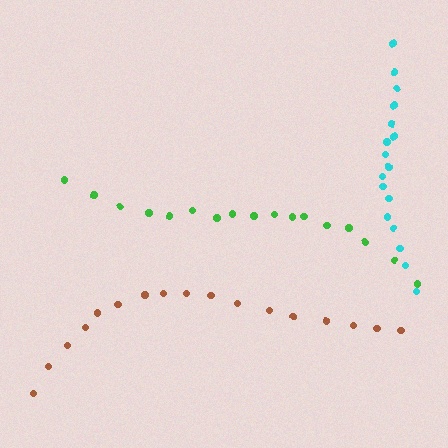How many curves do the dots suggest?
There are 3 distinct paths.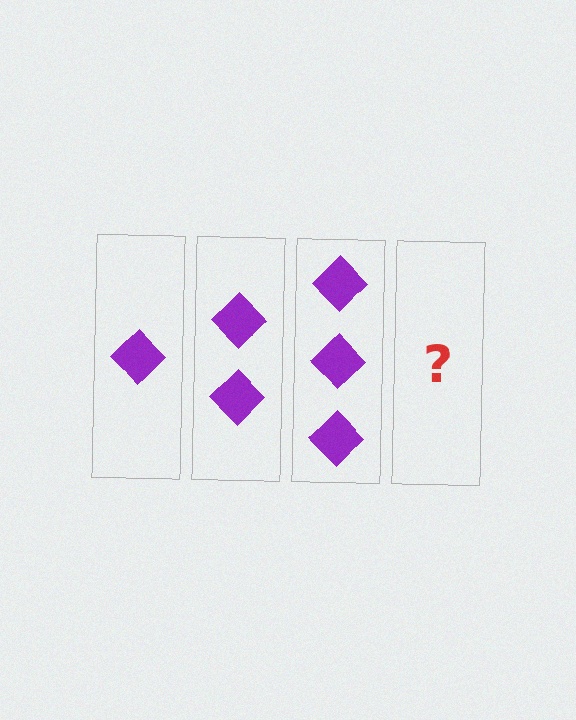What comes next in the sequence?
The next element should be 4 diamonds.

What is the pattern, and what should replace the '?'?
The pattern is that each step adds one more diamond. The '?' should be 4 diamonds.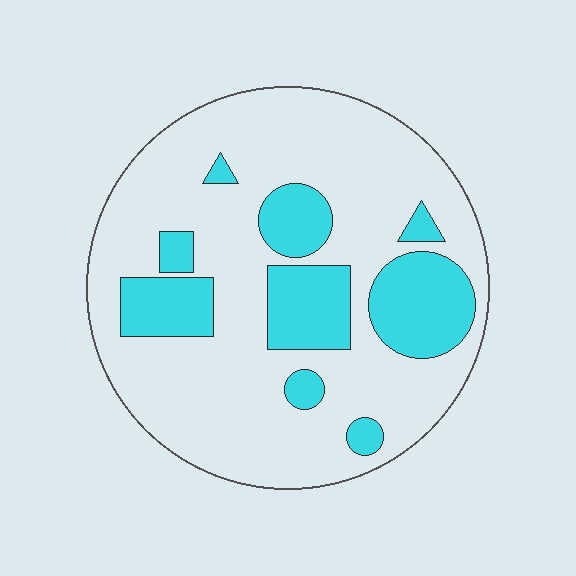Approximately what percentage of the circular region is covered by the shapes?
Approximately 25%.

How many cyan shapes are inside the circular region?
9.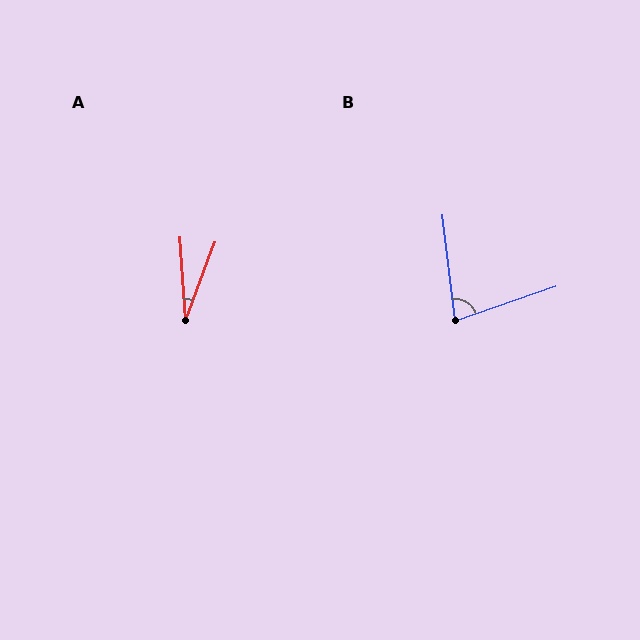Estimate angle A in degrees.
Approximately 25 degrees.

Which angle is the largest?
B, at approximately 78 degrees.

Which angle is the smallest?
A, at approximately 25 degrees.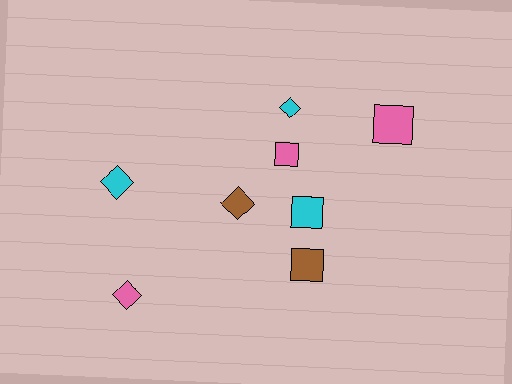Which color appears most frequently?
Cyan, with 3 objects.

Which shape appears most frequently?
Diamond, with 4 objects.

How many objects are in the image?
There are 8 objects.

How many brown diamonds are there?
There is 1 brown diamond.